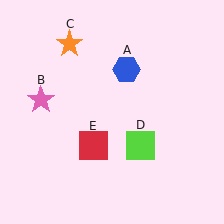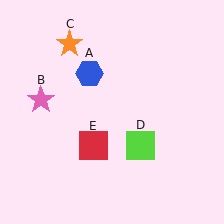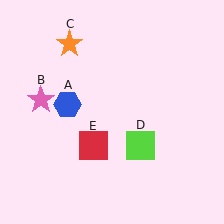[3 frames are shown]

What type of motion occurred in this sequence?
The blue hexagon (object A) rotated counterclockwise around the center of the scene.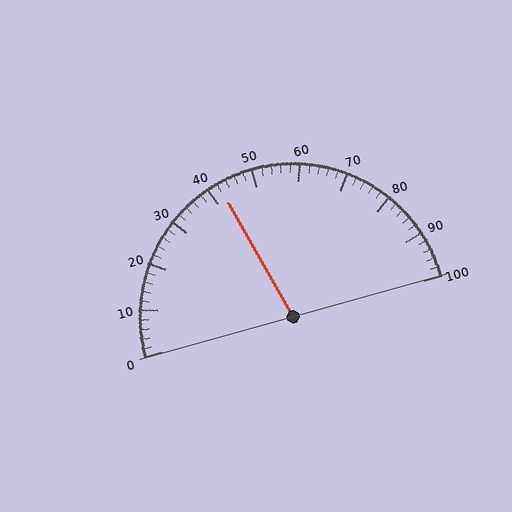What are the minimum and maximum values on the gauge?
The gauge ranges from 0 to 100.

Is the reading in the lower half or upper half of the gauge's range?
The reading is in the lower half of the range (0 to 100).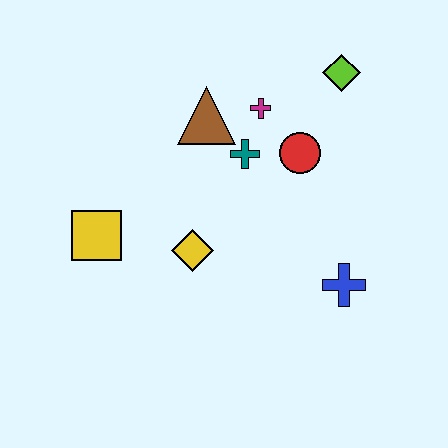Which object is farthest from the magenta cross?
The yellow square is farthest from the magenta cross.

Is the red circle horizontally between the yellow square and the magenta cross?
No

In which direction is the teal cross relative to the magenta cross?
The teal cross is below the magenta cross.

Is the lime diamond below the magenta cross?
No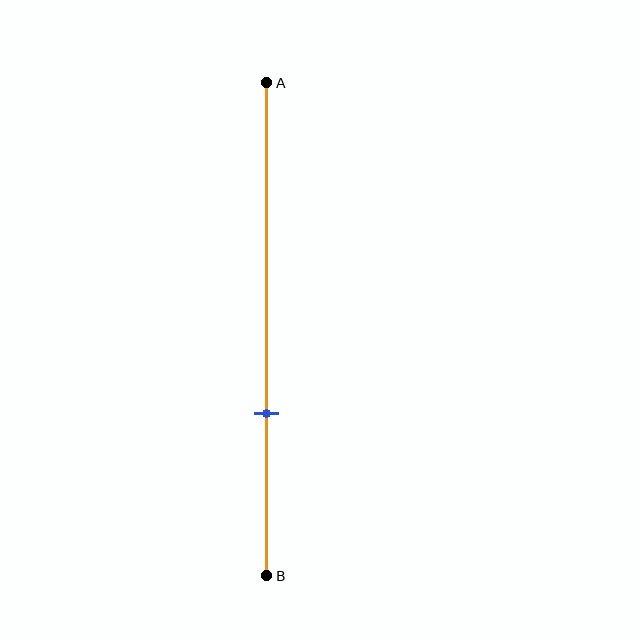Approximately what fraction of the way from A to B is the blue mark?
The blue mark is approximately 65% of the way from A to B.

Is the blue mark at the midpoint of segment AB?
No, the mark is at about 65% from A, not at the 50% midpoint.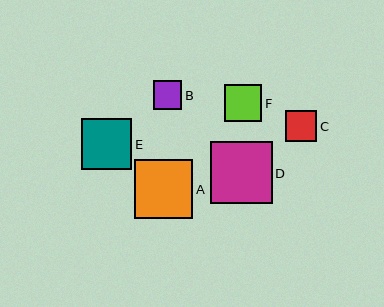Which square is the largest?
Square D is the largest with a size of approximately 61 pixels.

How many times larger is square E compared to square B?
Square E is approximately 1.8 times the size of square B.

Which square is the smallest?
Square B is the smallest with a size of approximately 29 pixels.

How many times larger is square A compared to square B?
Square A is approximately 2.1 times the size of square B.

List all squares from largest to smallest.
From largest to smallest: D, A, E, F, C, B.